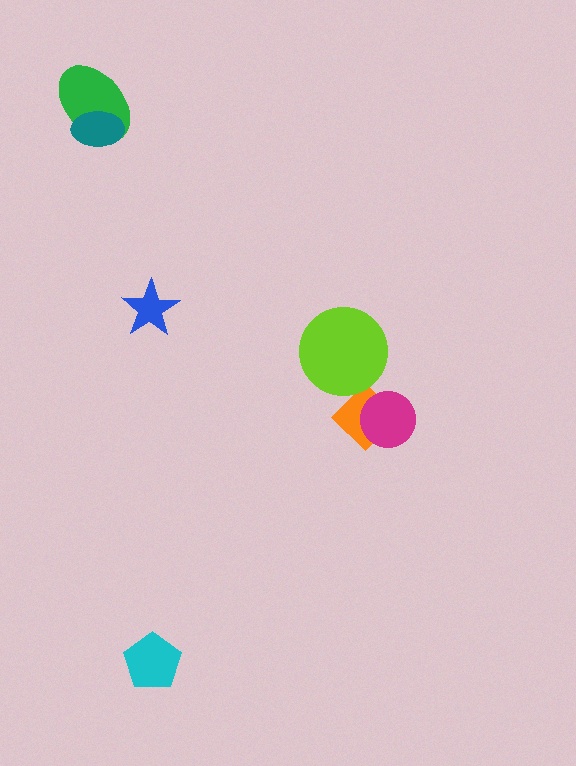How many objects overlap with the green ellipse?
1 object overlaps with the green ellipse.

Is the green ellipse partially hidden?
Yes, it is partially covered by another shape.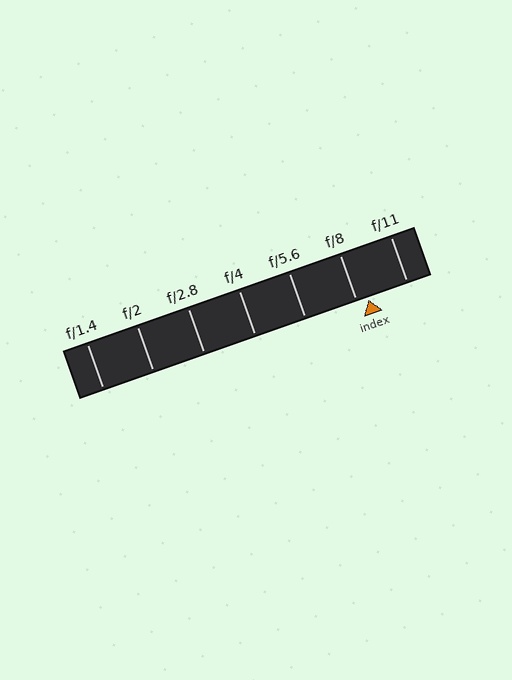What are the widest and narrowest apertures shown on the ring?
The widest aperture shown is f/1.4 and the narrowest is f/11.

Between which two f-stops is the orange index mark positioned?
The index mark is between f/8 and f/11.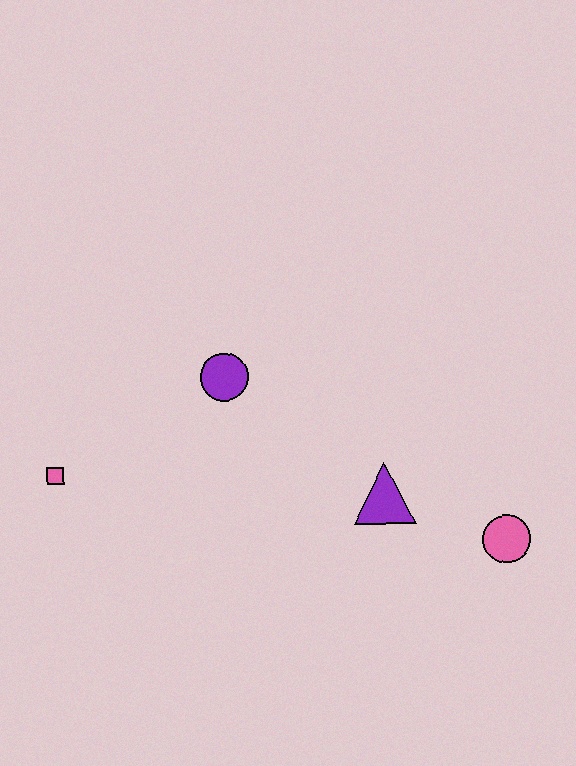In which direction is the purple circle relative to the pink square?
The purple circle is to the right of the pink square.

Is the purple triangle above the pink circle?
Yes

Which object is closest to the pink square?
The purple circle is closest to the pink square.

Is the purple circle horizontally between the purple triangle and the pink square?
Yes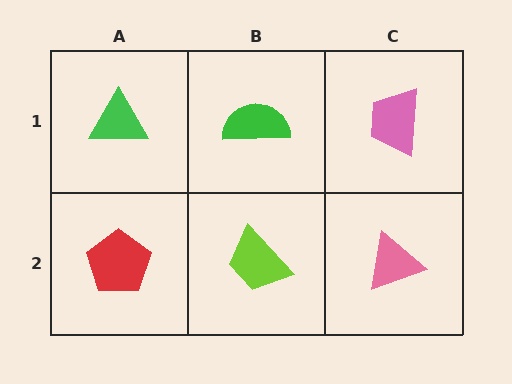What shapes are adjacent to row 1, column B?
A lime trapezoid (row 2, column B), a green triangle (row 1, column A), a pink trapezoid (row 1, column C).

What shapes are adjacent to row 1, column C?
A pink triangle (row 2, column C), a green semicircle (row 1, column B).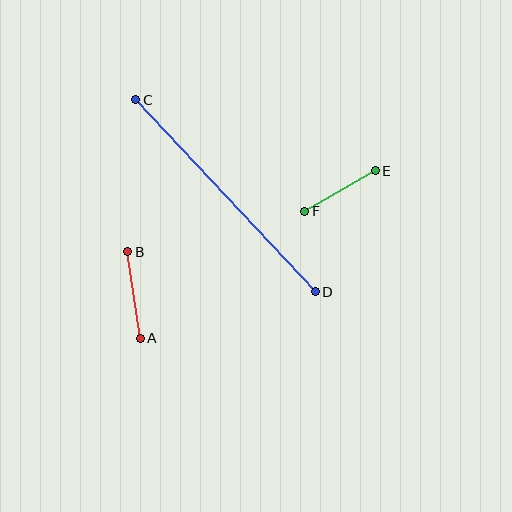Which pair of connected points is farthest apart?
Points C and D are farthest apart.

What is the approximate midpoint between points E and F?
The midpoint is at approximately (340, 191) pixels.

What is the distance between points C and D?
The distance is approximately 263 pixels.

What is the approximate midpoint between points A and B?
The midpoint is at approximately (134, 295) pixels.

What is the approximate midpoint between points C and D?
The midpoint is at approximately (225, 196) pixels.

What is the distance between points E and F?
The distance is approximately 81 pixels.